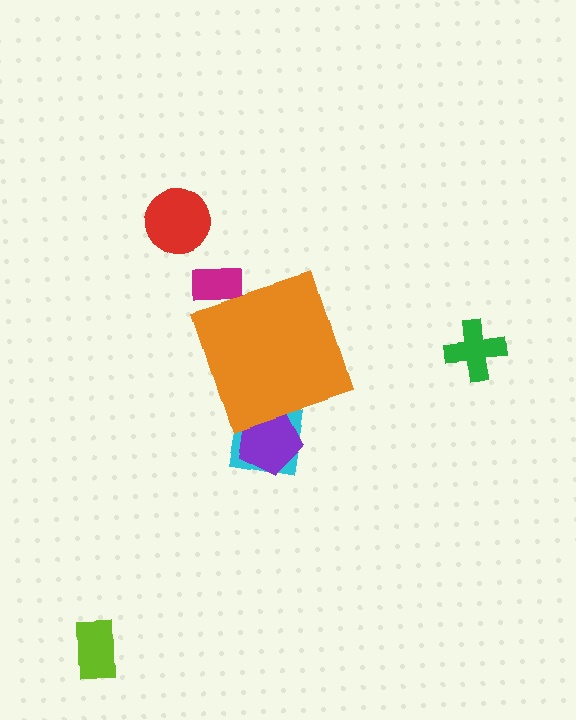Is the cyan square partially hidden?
Yes, the cyan square is partially hidden behind the orange diamond.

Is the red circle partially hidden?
No, the red circle is fully visible.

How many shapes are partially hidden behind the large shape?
3 shapes are partially hidden.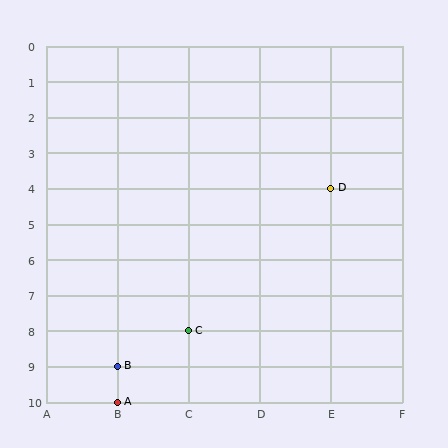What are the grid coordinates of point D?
Point D is at grid coordinates (E, 4).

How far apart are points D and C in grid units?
Points D and C are 2 columns and 4 rows apart (about 4.5 grid units diagonally).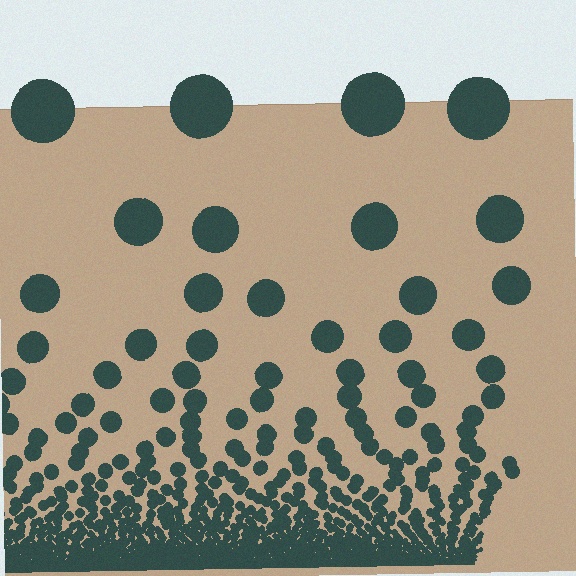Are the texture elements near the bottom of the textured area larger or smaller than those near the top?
Smaller. The gradient is inverted — elements near the bottom are smaller and denser.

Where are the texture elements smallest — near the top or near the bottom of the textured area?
Near the bottom.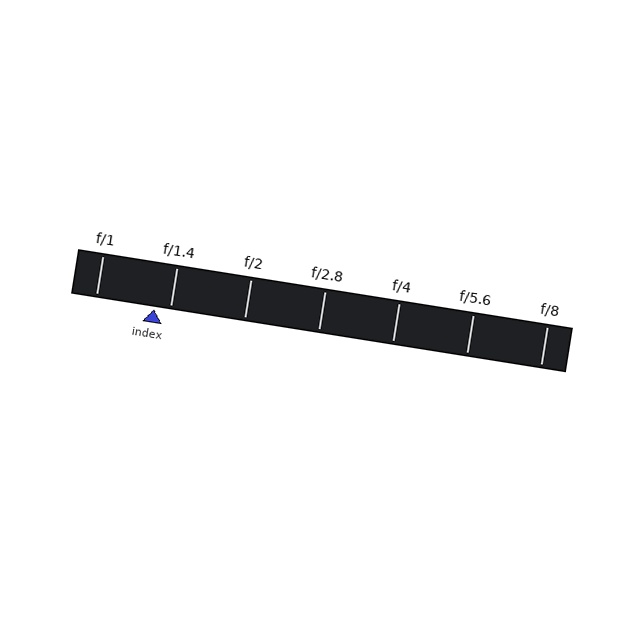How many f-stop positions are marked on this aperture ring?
There are 7 f-stop positions marked.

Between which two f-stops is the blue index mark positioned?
The index mark is between f/1 and f/1.4.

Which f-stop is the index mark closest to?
The index mark is closest to f/1.4.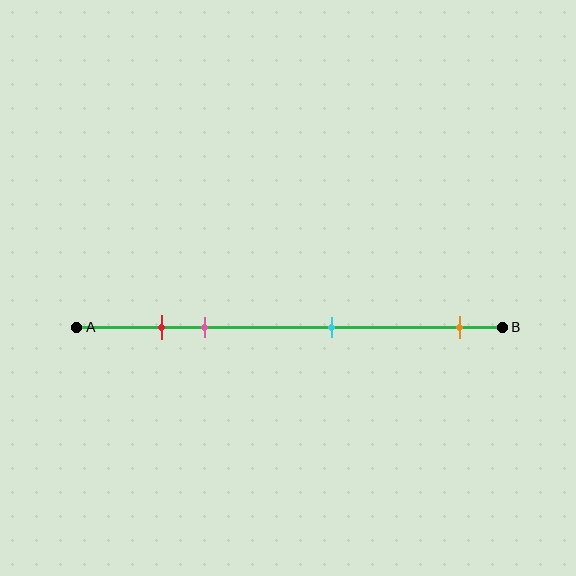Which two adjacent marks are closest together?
The red and pink marks are the closest adjacent pair.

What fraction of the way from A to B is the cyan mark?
The cyan mark is approximately 60% (0.6) of the way from A to B.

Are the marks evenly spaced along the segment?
No, the marks are not evenly spaced.